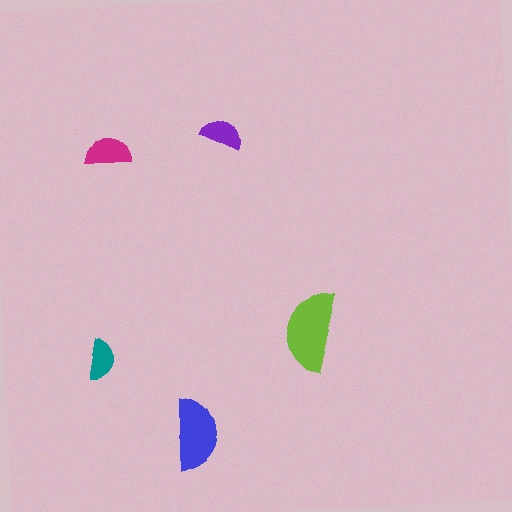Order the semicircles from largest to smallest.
the lime one, the blue one, the magenta one, the purple one, the teal one.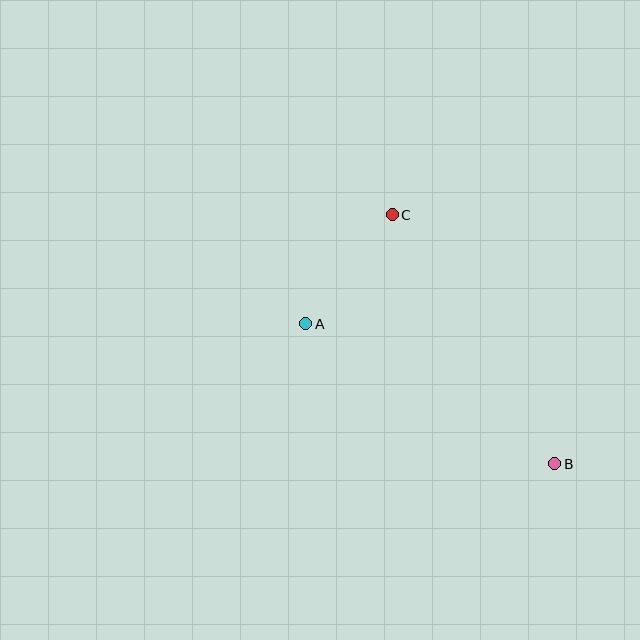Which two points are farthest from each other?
Points B and C are farthest from each other.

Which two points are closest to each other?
Points A and C are closest to each other.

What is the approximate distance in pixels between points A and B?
The distance between A and B is approximately 285 pixels.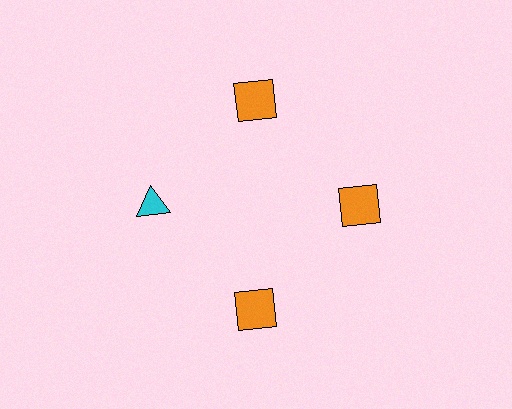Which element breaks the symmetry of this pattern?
The cyan triangle at roughly the 9 o'clock position breaks the symmetry. All other shapes are orange squares.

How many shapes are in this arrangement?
There are 4 shapes arranged in a ring pattern.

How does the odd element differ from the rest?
It differs in both color (cyan instead of orange) and shape (triangle instead of square).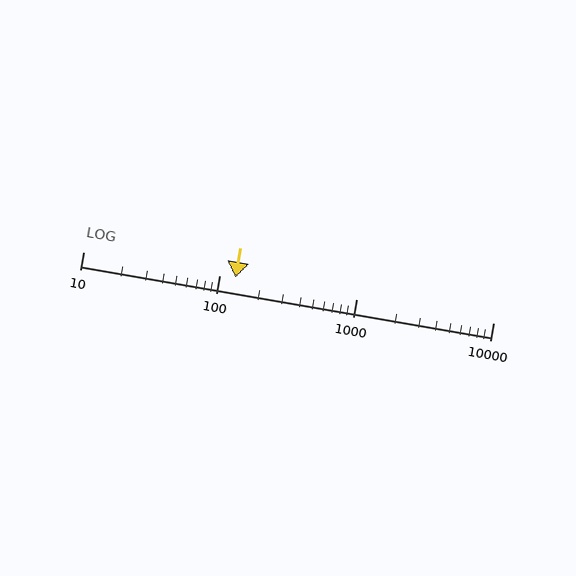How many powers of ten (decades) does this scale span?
The scale spans 3 decades, from 10 to 10000.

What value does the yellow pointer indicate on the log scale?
The pointer indicates approximately 130.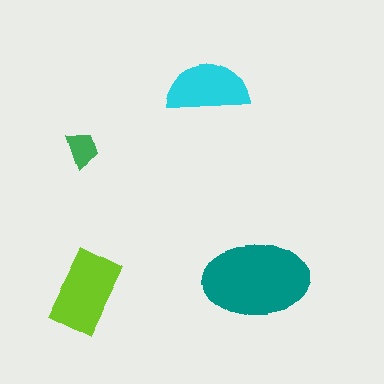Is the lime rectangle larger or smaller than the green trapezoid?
Larger.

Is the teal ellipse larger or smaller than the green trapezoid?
Larger.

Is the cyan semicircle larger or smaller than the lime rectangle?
Smaller.